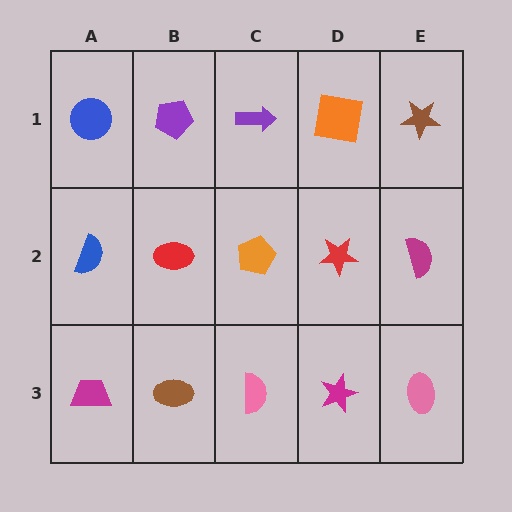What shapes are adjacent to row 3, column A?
A blue semicircle (row 2, column A), a brown ellipse (row 3, column B).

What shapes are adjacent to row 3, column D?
A red star (row 2, column D), a pink semicircle (row 3, column C), a pink ellipse (row 3, column E).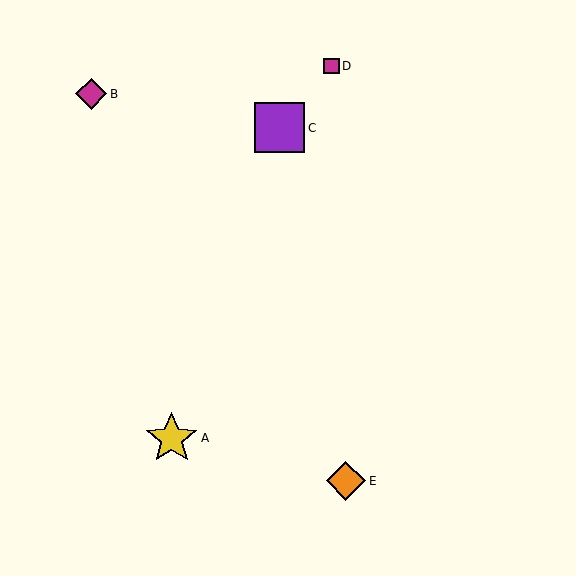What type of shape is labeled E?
Shape E is an orange diamond.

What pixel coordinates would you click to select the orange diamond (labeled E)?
Click at (346, 481) to select the orange diamond E.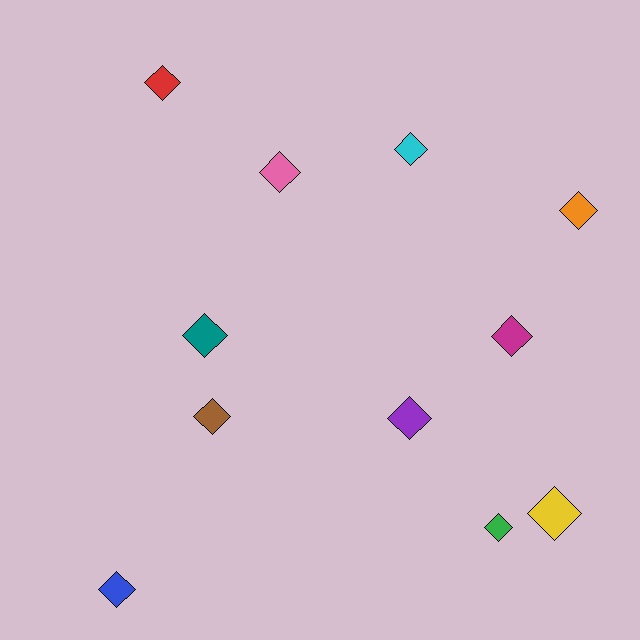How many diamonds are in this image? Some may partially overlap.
There are 11 diamonds.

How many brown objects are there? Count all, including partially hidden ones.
There is 1 brown object.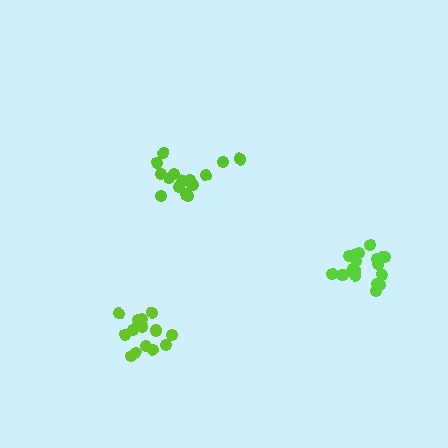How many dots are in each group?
Group 1: 16 dots, Group 2: 14 dots, Group 3: 17 dots (47 total).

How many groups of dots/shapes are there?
There are 3 groups.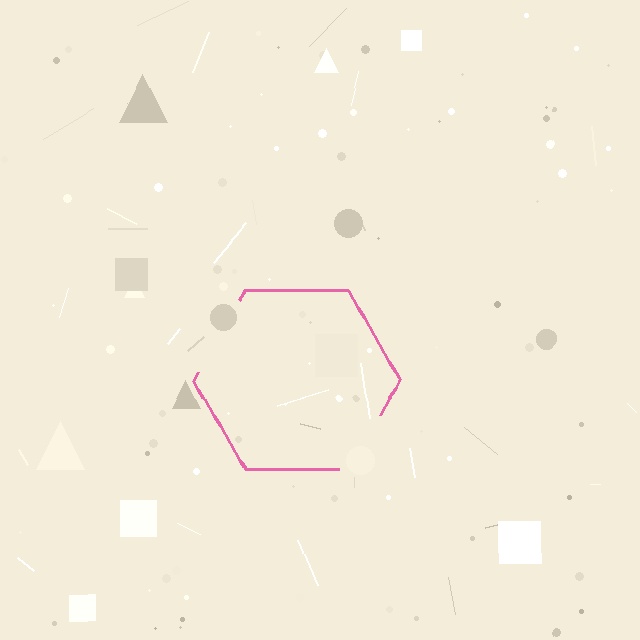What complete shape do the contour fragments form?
The contour fragments form a hexagon.